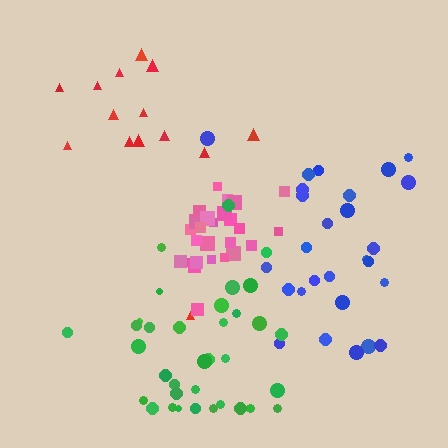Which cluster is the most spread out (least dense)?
Red.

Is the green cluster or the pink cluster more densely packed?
Pink.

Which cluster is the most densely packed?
Pink.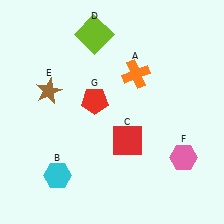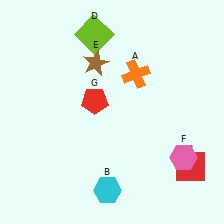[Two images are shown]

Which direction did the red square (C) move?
The red square (C) moved right.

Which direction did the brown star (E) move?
The brown star (E) moved right.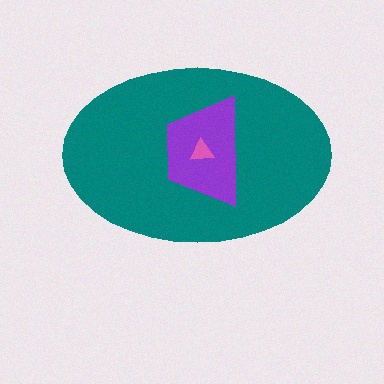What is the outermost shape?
The teal ellipse.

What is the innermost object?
The pink triangle.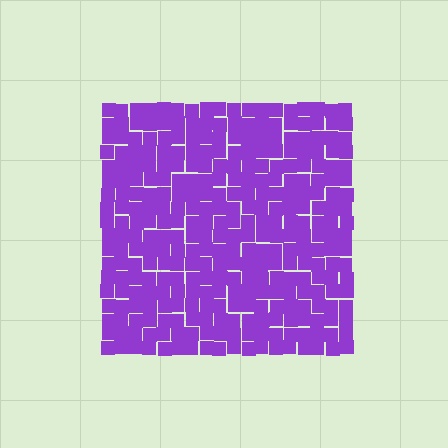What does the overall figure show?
The overall figure shows a square.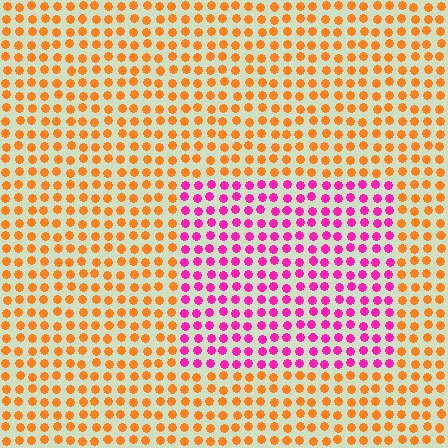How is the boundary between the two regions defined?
The boundary is defined purely by a slight shift in hue (about 68 degrees). Spacing, size, and orientation are identical on both sides.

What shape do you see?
I see a rectangle.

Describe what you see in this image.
The image is filled with small orange elements in a uniform arrangement. A rectangle-shaped region is visible where the elements are tinted to a slightly different hue, forming a subtle color boundary.